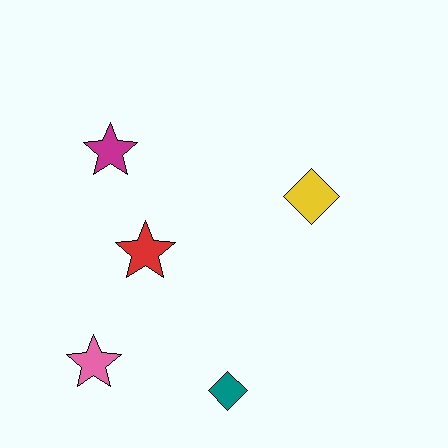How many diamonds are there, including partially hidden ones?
There are 2 diamonds.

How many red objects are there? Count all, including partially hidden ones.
There is 1 red object.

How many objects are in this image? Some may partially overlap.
There are 5 objects.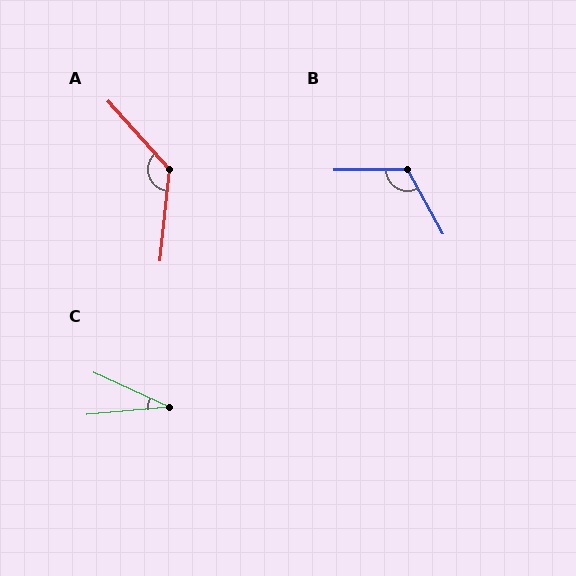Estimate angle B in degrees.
Approximately 118 degrees.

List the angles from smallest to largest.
C (30°), B (118°), A (132°).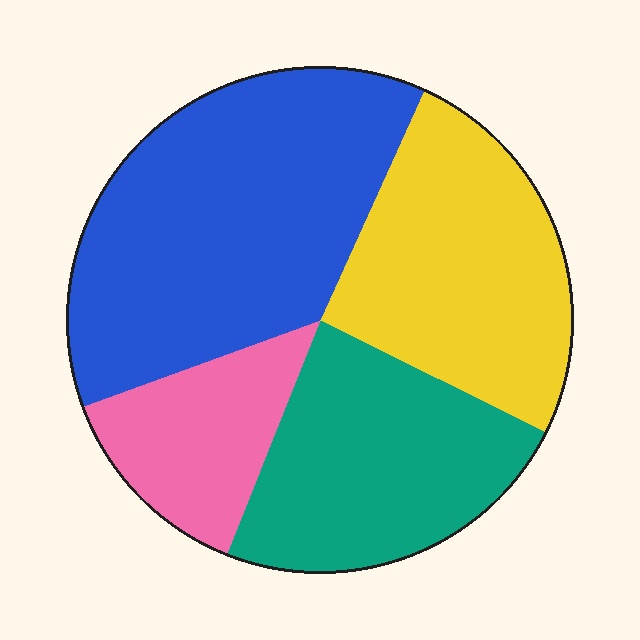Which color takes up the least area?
Pink, at roughly 15%.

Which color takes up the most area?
Blue, at roughly 35%.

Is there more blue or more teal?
Blue.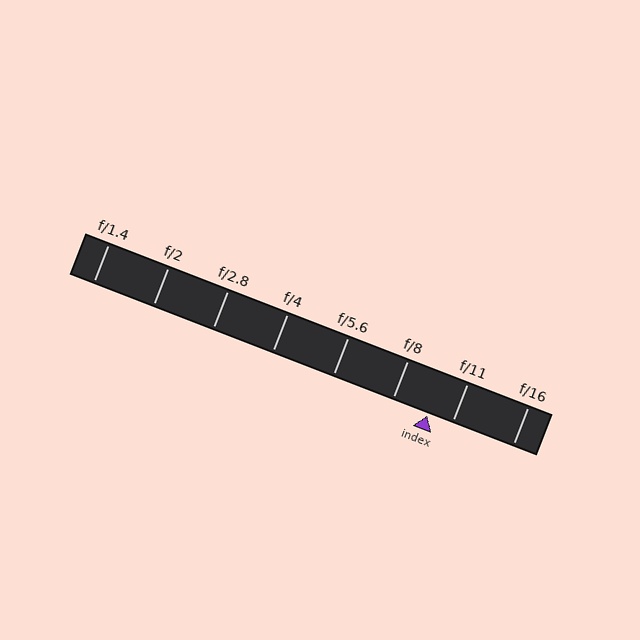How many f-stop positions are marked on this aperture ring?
There are 8 f-stop positions marked.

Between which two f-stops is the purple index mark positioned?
The index mark is between f/8 and f/11.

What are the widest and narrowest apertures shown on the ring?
The widest aperture shown is f/1.4 and the narrowest is f/16.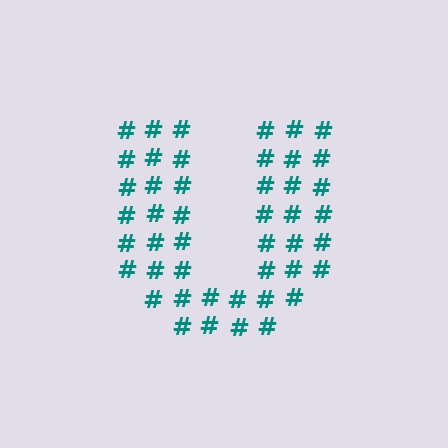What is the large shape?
The large shape is the letter U.